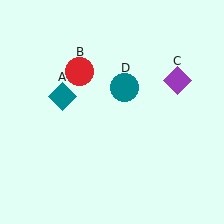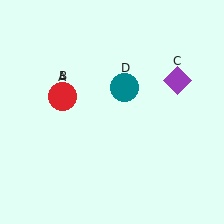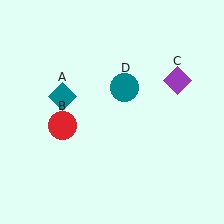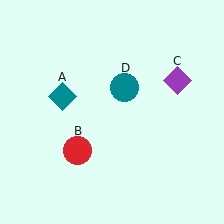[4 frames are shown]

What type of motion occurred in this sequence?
The red circle (object B) rotated counterclockwise around the center of the scene.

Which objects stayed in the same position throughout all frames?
Teal diamond (object A) and purple diamond (object C) and teal circle (object D) remained stationary.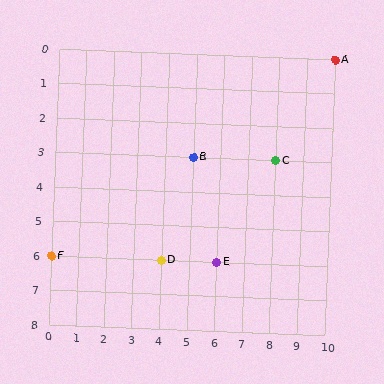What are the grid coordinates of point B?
Point B is at grid coordinates (5, 3).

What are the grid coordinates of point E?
Point E is at grid coordinates (6, 6).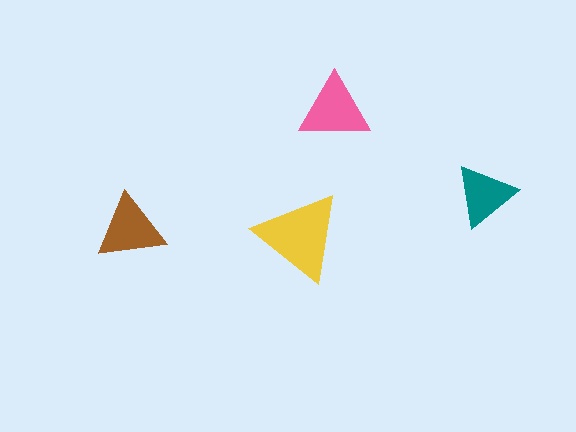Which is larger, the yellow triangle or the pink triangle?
The yellow one.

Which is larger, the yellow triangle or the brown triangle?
The yellow one.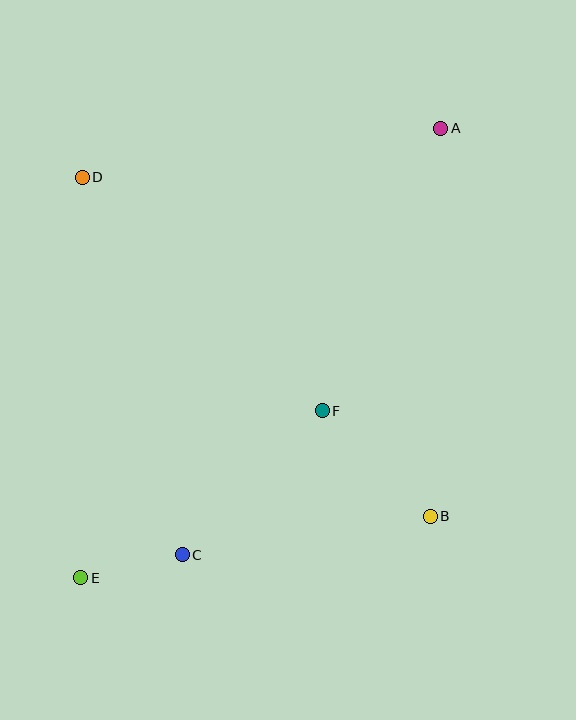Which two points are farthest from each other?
Points A and E are farthest from each other.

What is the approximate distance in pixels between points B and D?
The distance between B and D is approximately 486 pixels.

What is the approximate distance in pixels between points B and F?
The distance between B and F is approximately 151 pixels.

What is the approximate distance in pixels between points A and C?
The distance between A and C is approximately 499 pixels.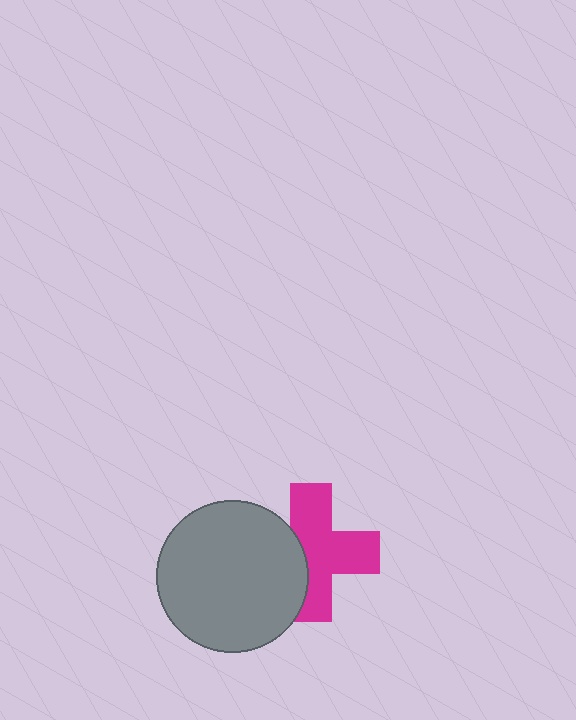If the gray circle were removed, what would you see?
You would see the complete magenta cross.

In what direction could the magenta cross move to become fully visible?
The magenta cross could move right. That would shift it out from behind the gray circle entirely.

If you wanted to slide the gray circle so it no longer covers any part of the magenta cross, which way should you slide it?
Slide it left — that is the most direct way to separate the two shapes.